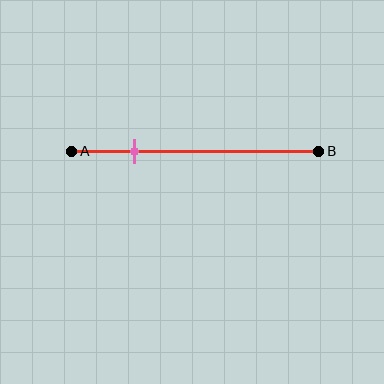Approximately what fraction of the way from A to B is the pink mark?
The pink mark is approximately 25% of the way from A to B.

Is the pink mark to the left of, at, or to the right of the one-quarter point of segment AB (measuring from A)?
The pink mark is approximately at the one-quarter point of segment AB.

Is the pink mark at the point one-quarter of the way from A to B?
Yes, the mark is approximately at the one-quarter point.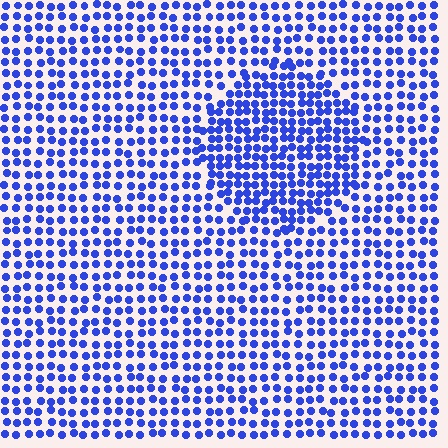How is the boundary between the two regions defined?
The boundary is defined by a change in element density (approximately 1.6x ratio). All elements are the same color, size, and shape.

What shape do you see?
I see a circle.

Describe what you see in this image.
The image contains small blue elements arranged at two different densities. A circle-shaped region is visible where the elements are more densely packed than the surrounding area.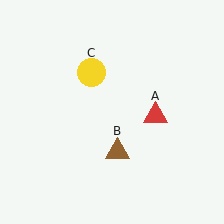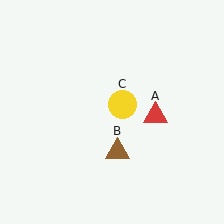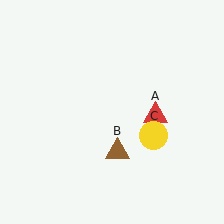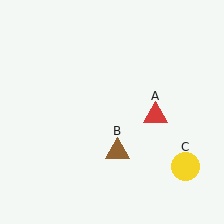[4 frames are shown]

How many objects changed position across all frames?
1 object changed position: yellow circle (object C).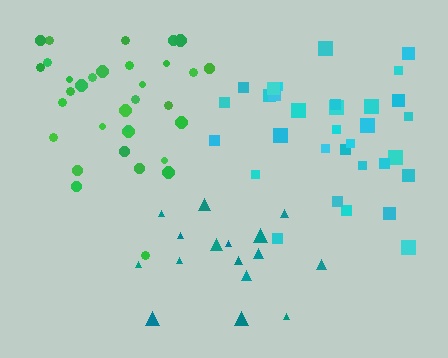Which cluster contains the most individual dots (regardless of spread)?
Green (33).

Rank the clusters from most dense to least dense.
green, cyan, teal.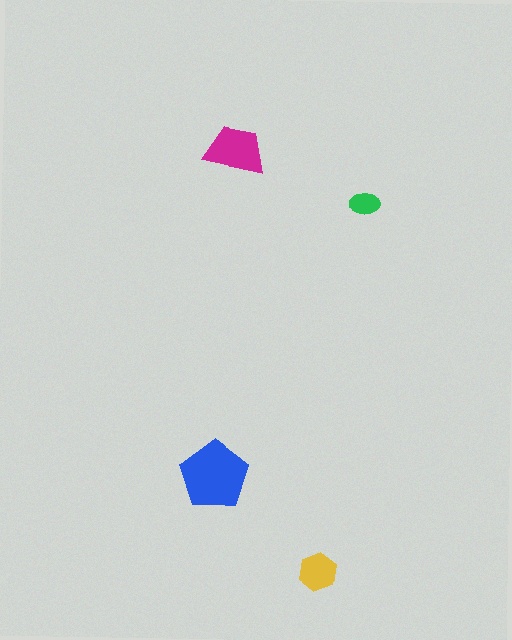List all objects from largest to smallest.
The blue pentagon, the magenta trapezoid, the yellow hexagon, the green ellipse.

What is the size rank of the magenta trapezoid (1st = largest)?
2nd.